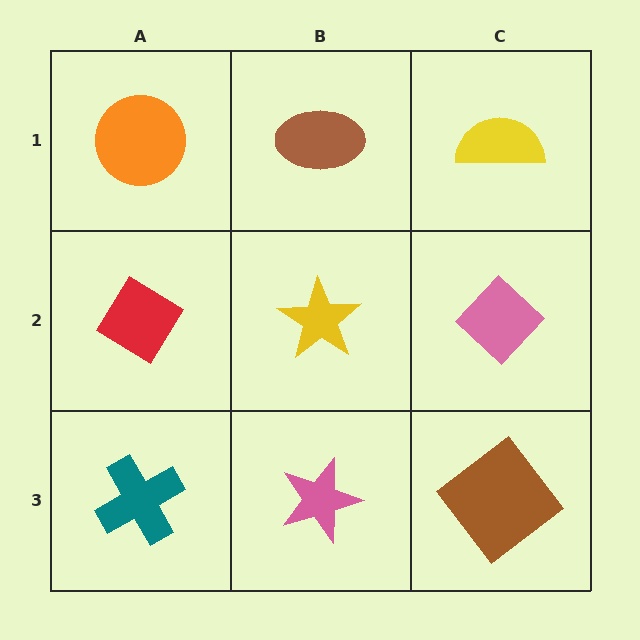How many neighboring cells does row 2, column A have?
3.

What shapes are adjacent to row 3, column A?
A red diamond (row 2, column A), a pink star (row 3, column B).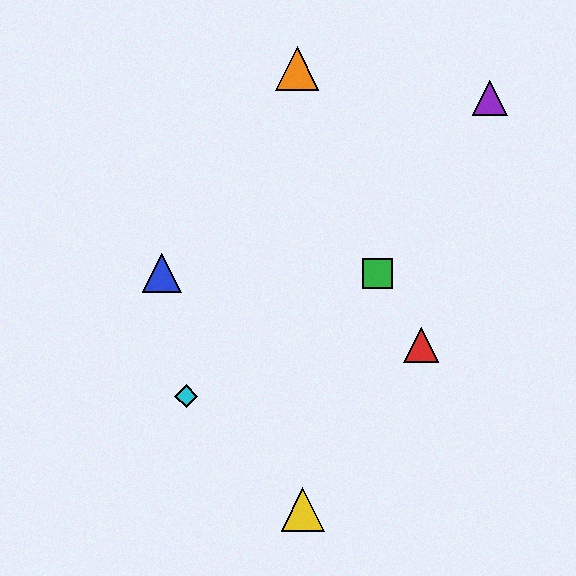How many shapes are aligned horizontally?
2 shapes (the blue triangle, the green square) are aligned horizontally.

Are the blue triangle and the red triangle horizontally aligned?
No, the blue triangle is at y≈273 and the red triangle is at y≈345.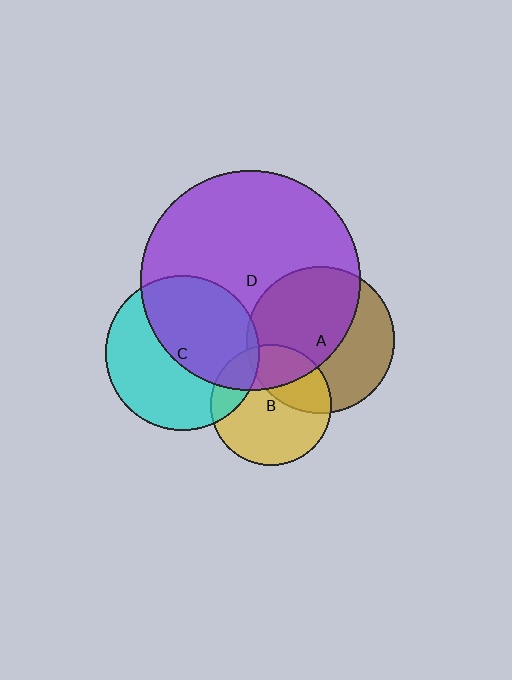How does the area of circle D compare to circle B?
Approximately 3.3 times.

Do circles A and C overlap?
Yes.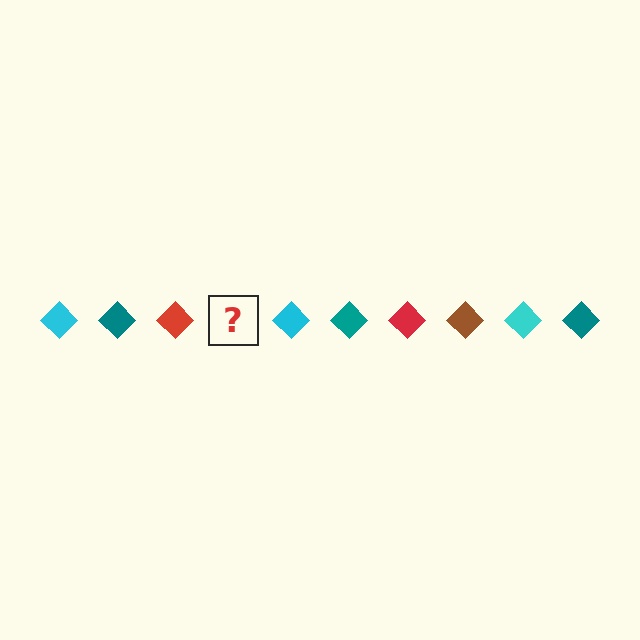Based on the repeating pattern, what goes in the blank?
The blank should be a brown diamond.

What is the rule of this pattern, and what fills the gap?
The rule is that the pattern cycles through cyan, teal, red, brown diamonds. The gap should be filled with a brown diamond.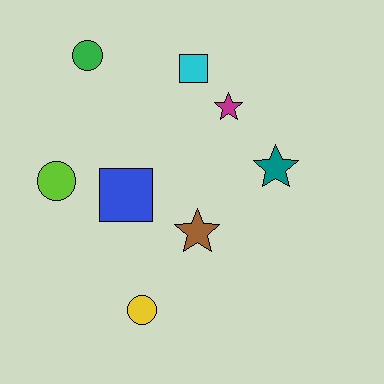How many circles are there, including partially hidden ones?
There are 3 circles.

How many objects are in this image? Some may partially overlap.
There are 8 objects.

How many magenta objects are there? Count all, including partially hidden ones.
There is 1 magenta object.